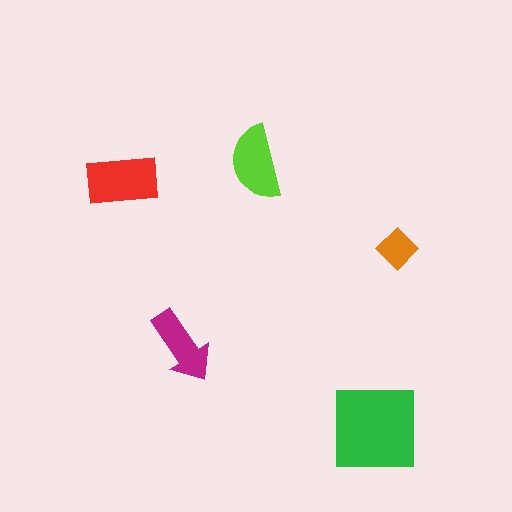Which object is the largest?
The green square.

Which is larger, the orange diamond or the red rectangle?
The red rectangle.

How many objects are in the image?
There are 5 objects in the image.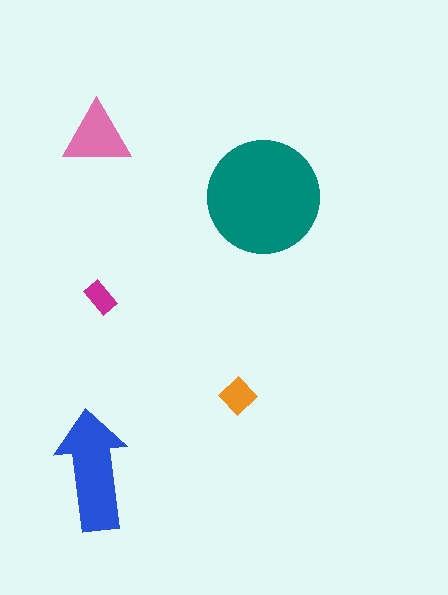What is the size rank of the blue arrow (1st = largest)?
2nd.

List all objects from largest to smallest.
The teal circle, the blue arrow, the pink triangle, the orange diamond, the magenta rectangle.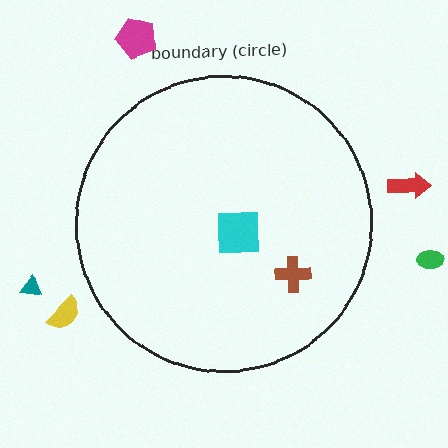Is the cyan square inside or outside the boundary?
Inside.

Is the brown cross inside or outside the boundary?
Inside.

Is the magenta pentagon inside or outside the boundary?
Outside.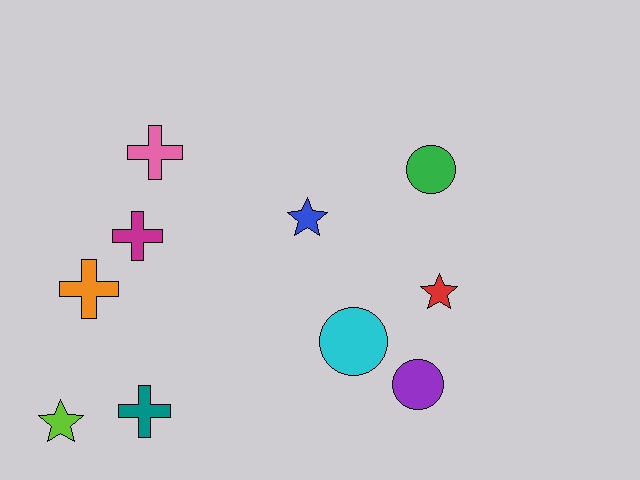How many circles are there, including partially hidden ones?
There are 3 circles.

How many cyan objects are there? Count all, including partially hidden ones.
There is 1 cyan object.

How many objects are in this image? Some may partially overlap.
There are 10 objects.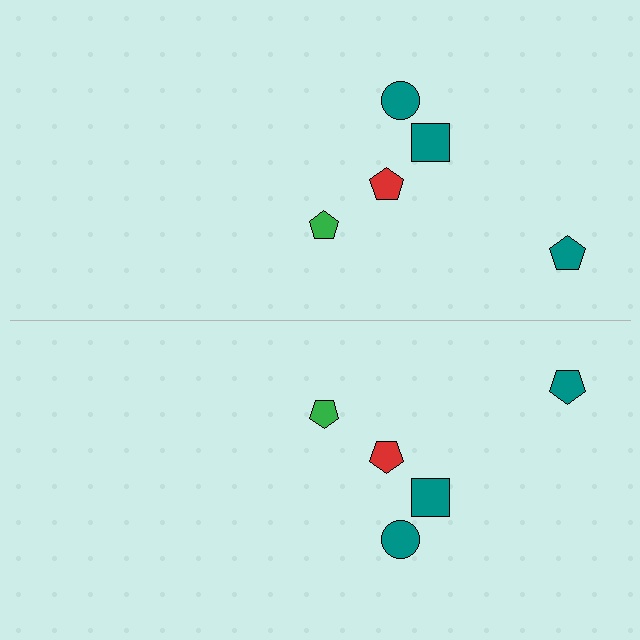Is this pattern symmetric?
Yes, this pattern has bilateral (reflection) symmetry.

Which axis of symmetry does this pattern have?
The pattern has a horizontal axis of symmetry running through the center of the image.